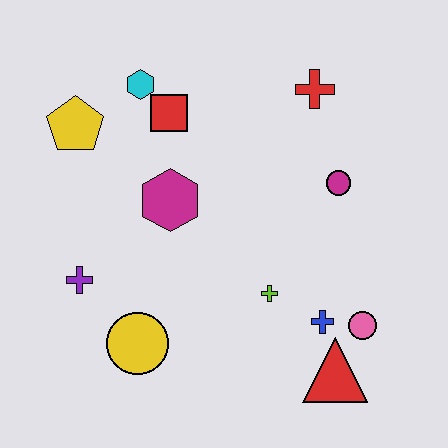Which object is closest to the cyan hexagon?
The red square is closest to the cyan hexagon.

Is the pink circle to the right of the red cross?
Yes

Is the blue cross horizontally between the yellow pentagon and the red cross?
No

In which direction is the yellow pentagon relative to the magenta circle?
The yellow pentagon is to the left of the magenta circle.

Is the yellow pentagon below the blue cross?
No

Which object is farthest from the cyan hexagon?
The red triangle is farthest from the cyan hexagon.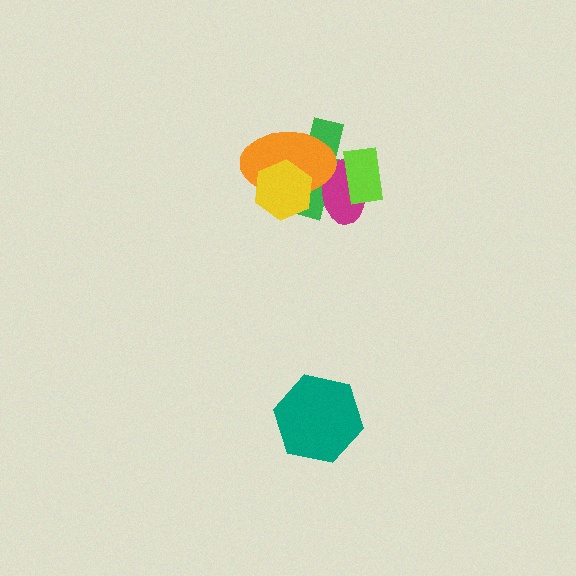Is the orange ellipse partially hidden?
Yes, it is partially covered by another shape.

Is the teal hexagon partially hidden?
No, no other shape covers it.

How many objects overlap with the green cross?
4 objects overlap with the green cross.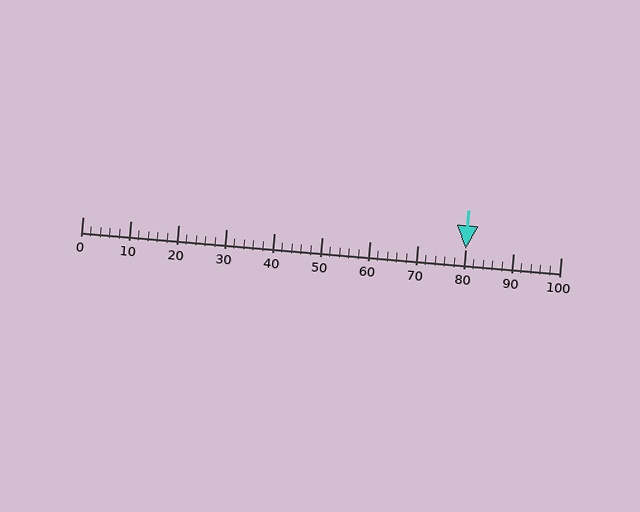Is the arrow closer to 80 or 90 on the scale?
The arrow is closer to 80.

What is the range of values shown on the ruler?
The ruler shows values from 0 to 100.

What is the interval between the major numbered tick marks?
The major tick marks are spaced 10 units apart.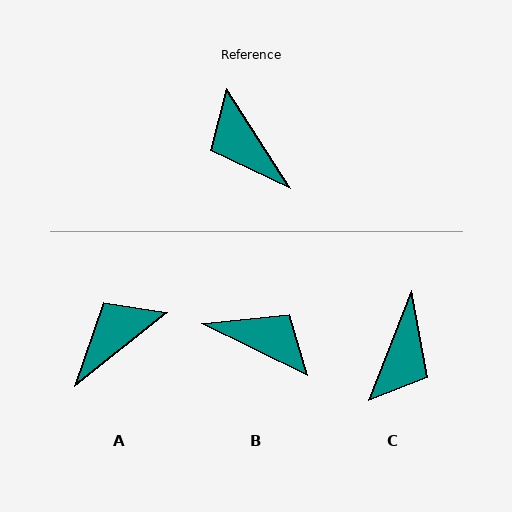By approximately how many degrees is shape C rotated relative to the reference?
Approximately 126 degrees counter-clockwise.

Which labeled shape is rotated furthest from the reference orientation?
B, about 149 degrees away.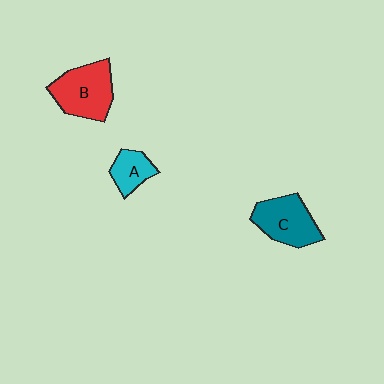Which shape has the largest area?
Shape B (red).